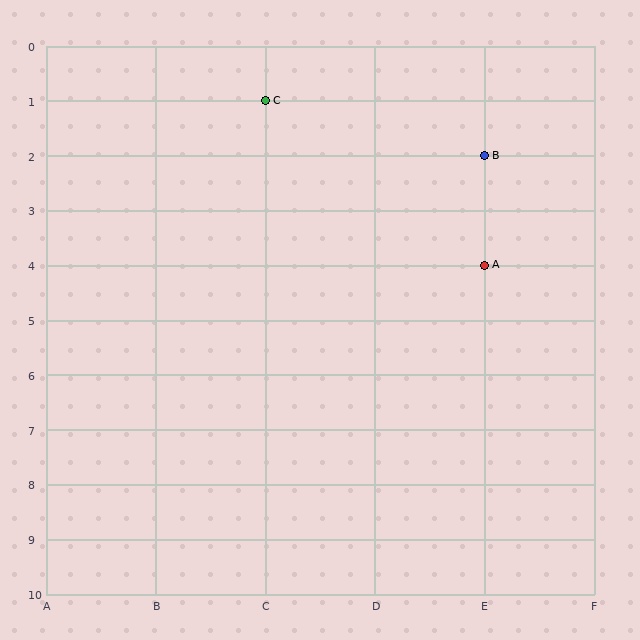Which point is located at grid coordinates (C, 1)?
Point C is at (C, 1).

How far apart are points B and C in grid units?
Points B and C are 2 columns and 1 row apart (about 2.2 grid units diagonally).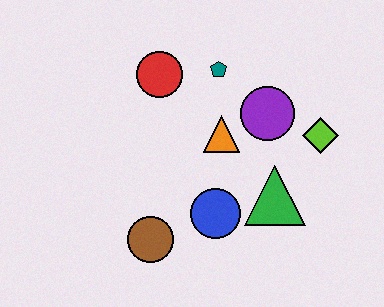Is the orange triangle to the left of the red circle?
No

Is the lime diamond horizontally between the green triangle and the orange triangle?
No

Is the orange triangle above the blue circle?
Yes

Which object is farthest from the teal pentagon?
The brown circle is farthest from the teal pentagon.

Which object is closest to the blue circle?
The green triangle is closest to the blue circle.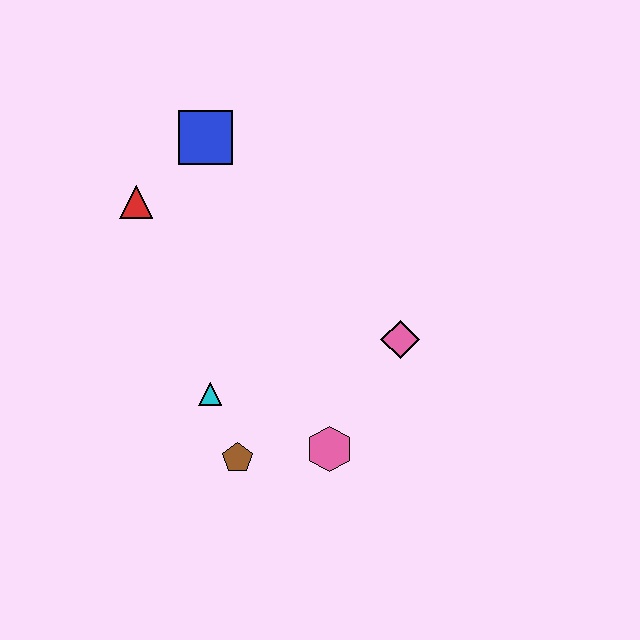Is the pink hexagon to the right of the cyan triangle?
Yes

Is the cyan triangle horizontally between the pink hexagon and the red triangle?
Yes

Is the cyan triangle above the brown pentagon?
Yes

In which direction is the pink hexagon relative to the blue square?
The pink hexagon is below the blue square.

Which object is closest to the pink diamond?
The pink hexagon is closest to the pink diamond.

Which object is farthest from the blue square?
The pink hexagon is farthest from the blue square.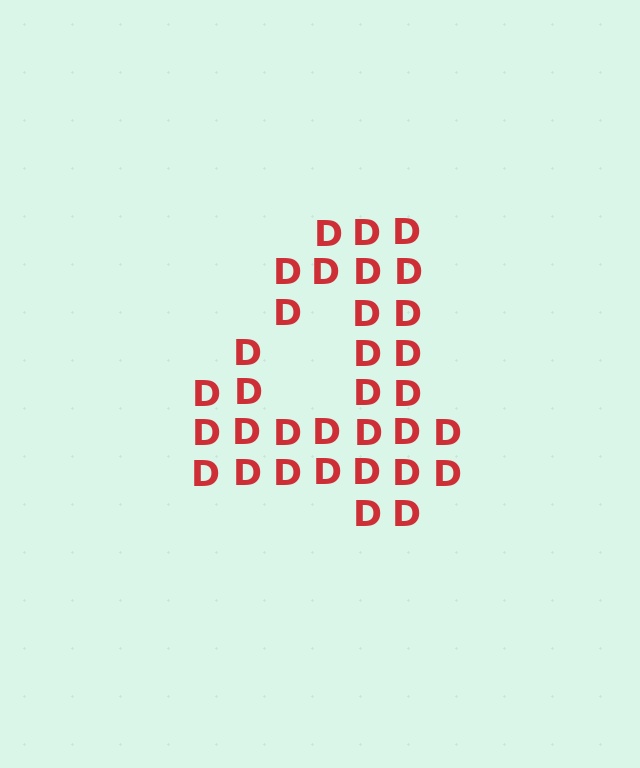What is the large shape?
The large shape is the digit 4.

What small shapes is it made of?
It is made of small letter D's.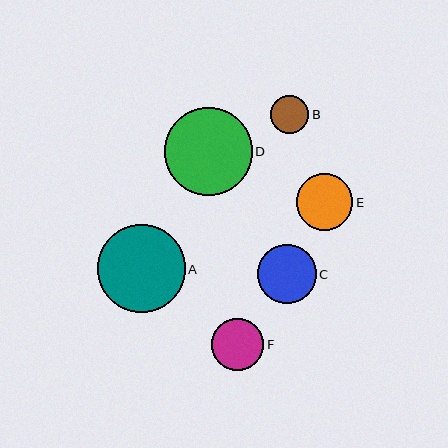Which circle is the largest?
Circle A is the largest with a size of approximately 88 pixels.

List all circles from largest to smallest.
From largest to smallest: A, D, C, E, F, B.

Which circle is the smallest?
Circle B is the smallest with a size of approximately 38 pixels.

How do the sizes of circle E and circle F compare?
Circle E and circle F are approximately the same size.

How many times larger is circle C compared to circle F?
Circle C is approximately 1.1 times the size of circle F.